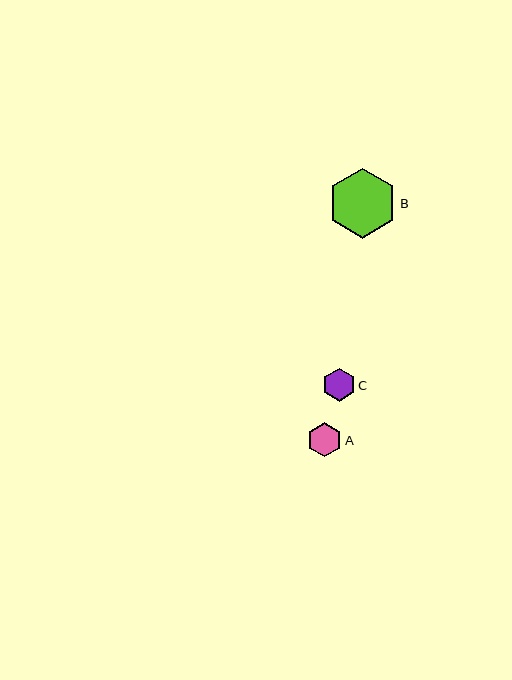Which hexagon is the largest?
Hexagon B is the largest with a size of approximately 70 pixels.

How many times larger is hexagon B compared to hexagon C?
Hexagon B is approximately 2.1 times the size of hexagon C.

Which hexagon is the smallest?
Hexagon C is the smallest with a size of approximately 33 pixels.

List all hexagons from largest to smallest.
From largest to smallest: B, A, C.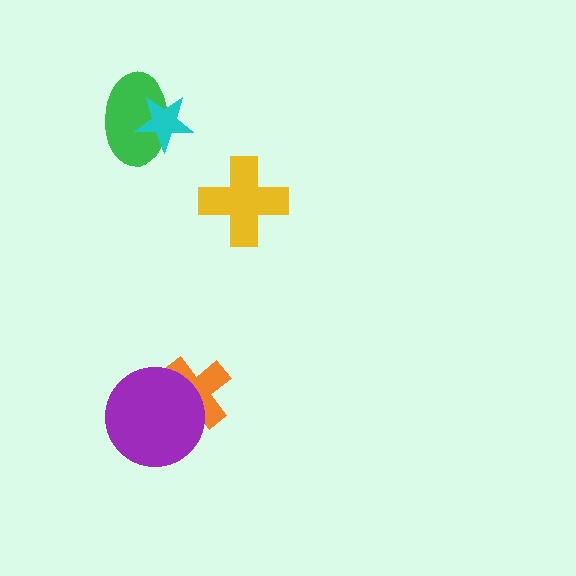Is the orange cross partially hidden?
Yes, it is partially covered by another shape.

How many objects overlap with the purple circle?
1 object overlaps with the purple circle.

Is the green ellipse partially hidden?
Yes, it is partially covered by another shape.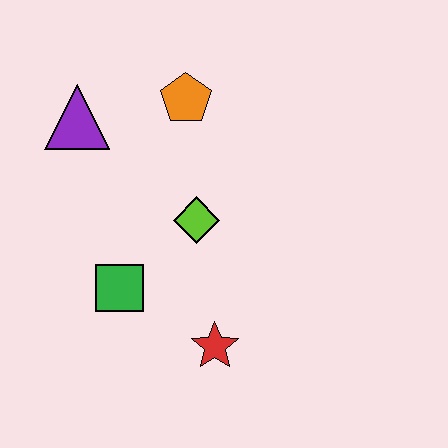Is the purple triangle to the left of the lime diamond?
Yes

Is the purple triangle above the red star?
Yes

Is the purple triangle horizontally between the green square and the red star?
No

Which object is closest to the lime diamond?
The green square is closest to the lime diamond.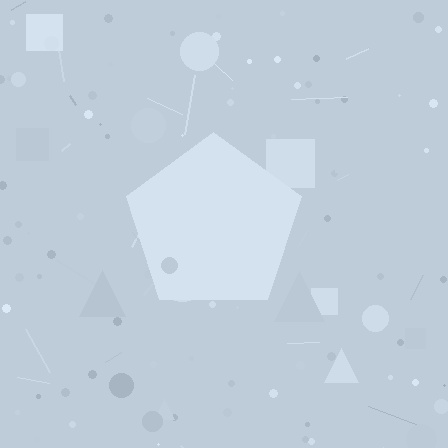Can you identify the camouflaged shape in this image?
The camouflaged shape is a pentagon.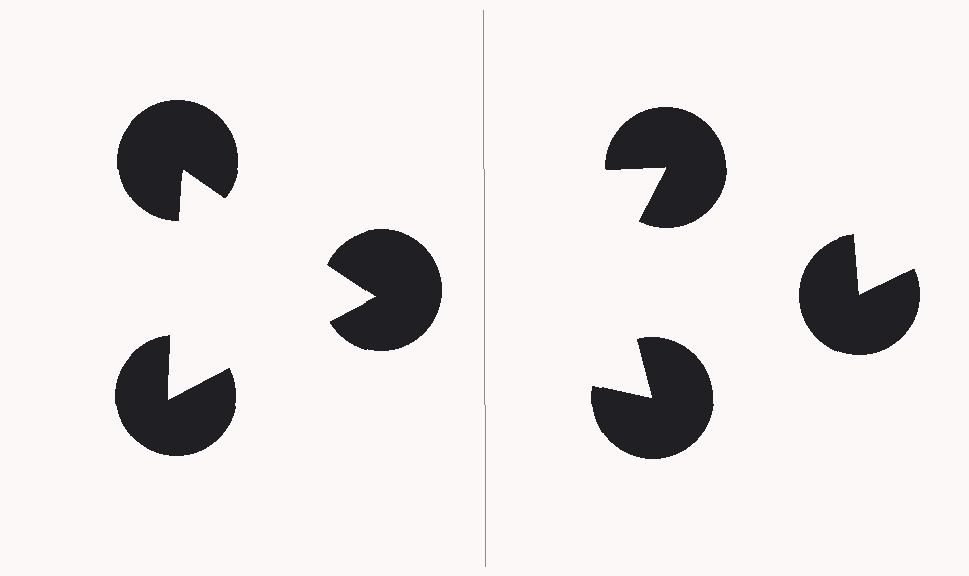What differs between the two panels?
The pac-man discs are positioned identically on both sides; only the wedge orientations differ. On the left they align to a triangle; on the right they are misaligned.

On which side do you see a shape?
An illusory triangle appears on the left side. On the right side the wedge cuts are rotated, so no coherent shape forms.